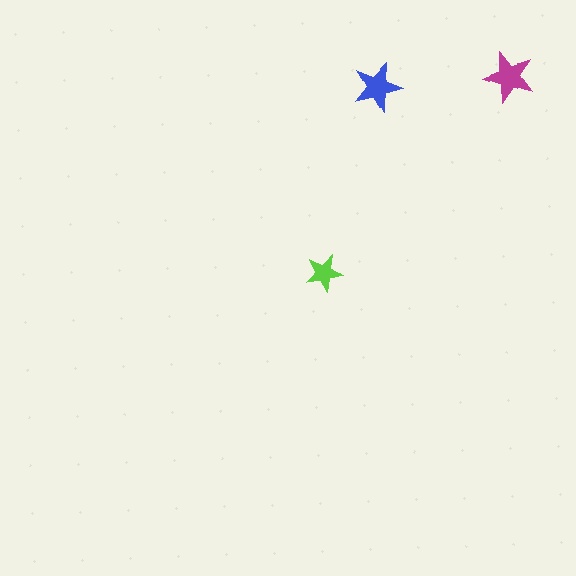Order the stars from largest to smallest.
the magenta one, the blue one, the lime one.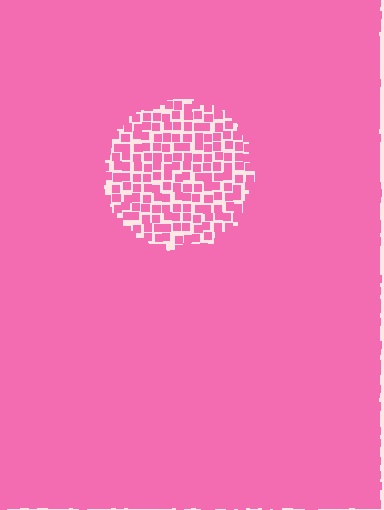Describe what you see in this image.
The image contains small pink elements arranged at two different densities. A circle-shaped region is visible where the elements are less densely packed than the surrounding area.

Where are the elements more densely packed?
The elements are more densely packed outside the circle boundary.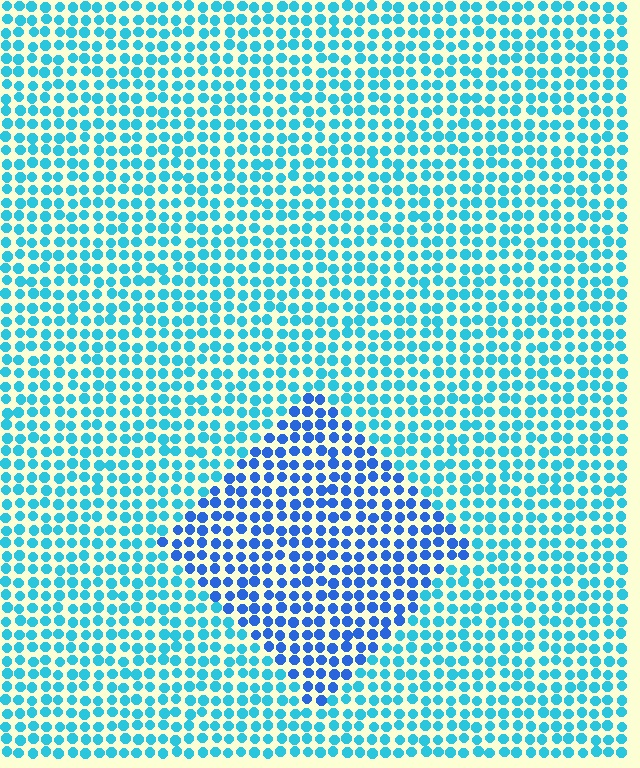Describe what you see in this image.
The image is filled with small cyan elements in a uniform arrangement. A diamond-shaped region is visible where the elements are tinted to a slightly different hue, forming a subtle color boundary.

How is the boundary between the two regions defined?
The boundary is defined purely by a slight shift in hue (about 32 degrees). Spacing, size, and orientation are identical on both sides.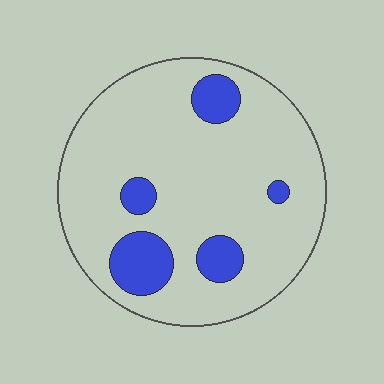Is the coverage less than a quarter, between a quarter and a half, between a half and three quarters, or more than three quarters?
Less than a quarter.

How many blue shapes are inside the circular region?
5.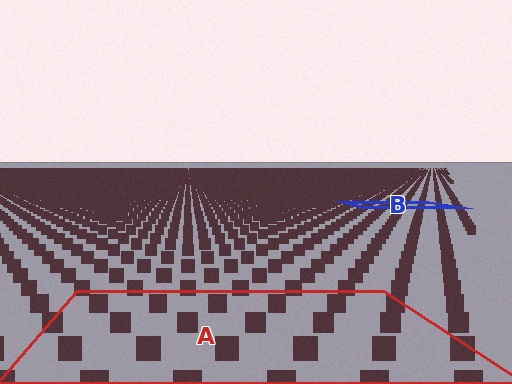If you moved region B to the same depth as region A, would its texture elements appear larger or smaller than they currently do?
They would appear larger. At a closer depth, the same texture elements are projected at a bigger on-screen size.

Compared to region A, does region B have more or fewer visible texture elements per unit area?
Region B has more texture elements per unit area — they are packed more densely because it is farther away.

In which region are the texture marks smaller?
The texture marks are smaller in region B, because it is farther away.